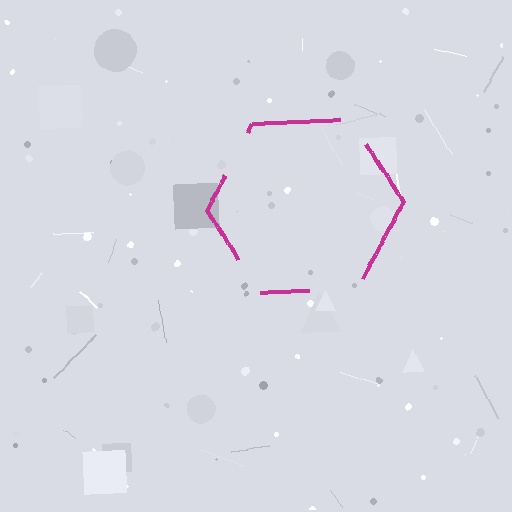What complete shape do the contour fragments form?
The contour fragments form a hexagon.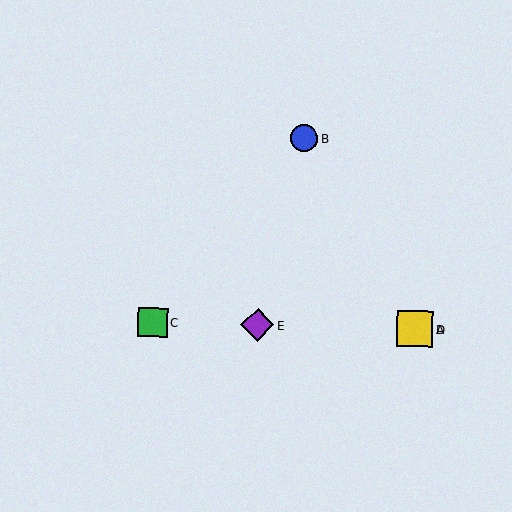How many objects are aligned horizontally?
4 objects (A, C, D, E) are aligned horizontally.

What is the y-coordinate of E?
Object E is at y≈325.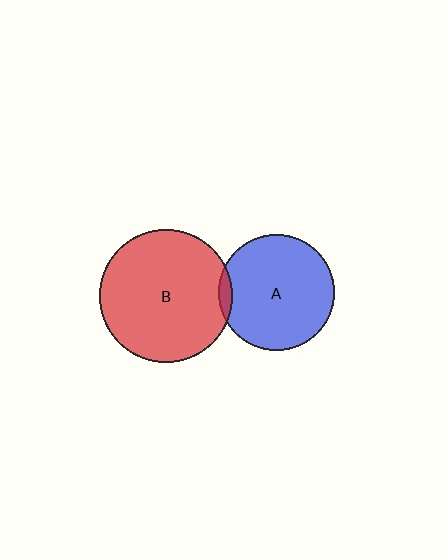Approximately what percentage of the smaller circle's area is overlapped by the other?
Approximately 5%.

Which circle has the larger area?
Circle B (red).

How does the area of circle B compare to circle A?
Approximately 1.3 times.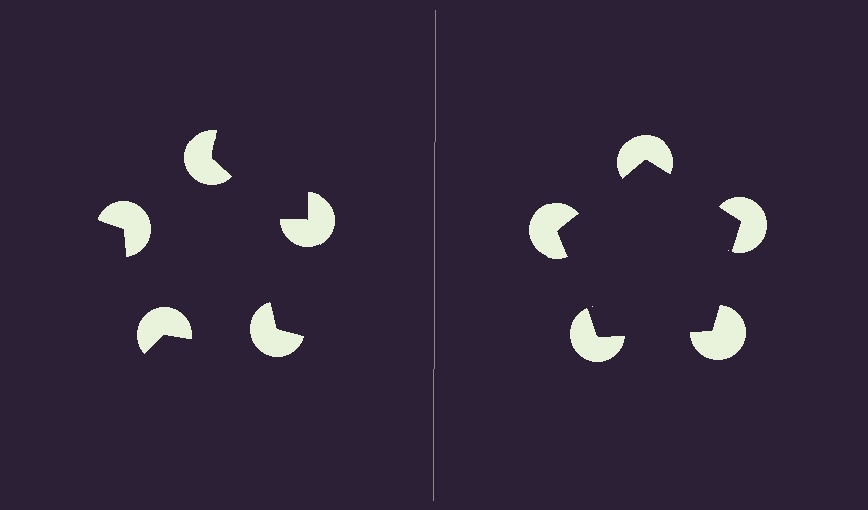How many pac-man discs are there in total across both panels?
10 — 5 on each side.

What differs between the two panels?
The pac-man discs are positioned identically on both sides; only the wedge orientations differ. On the right they align to a pentagon; on the left they are misaligned.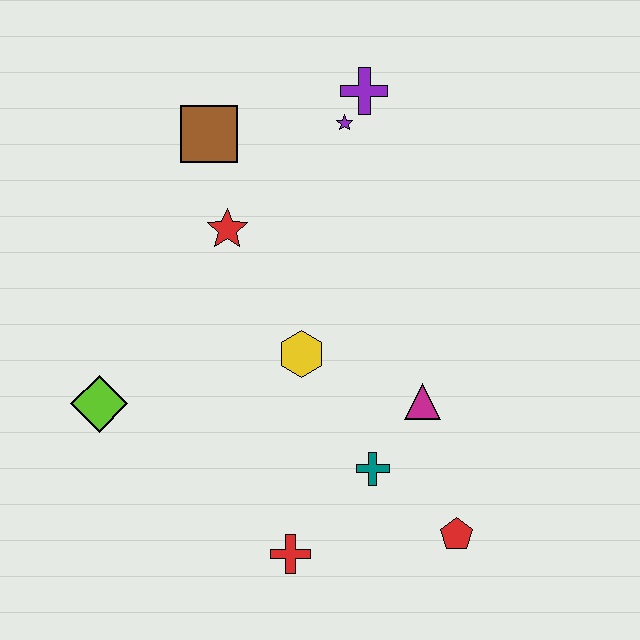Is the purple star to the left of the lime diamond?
No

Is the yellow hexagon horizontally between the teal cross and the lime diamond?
Yes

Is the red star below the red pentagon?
No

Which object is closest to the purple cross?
The purple star is closest to the purple cross.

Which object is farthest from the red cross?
The purple cross is farthest from the red cross.